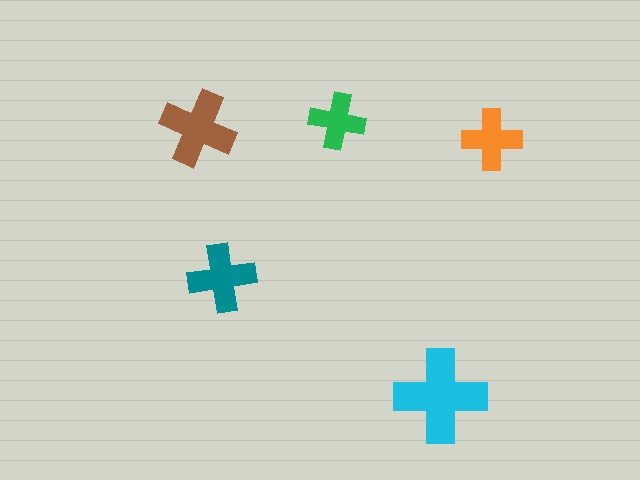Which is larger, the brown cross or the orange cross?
The brown one.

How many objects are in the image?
There are 5 objects in the image.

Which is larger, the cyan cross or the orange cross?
The cyan one.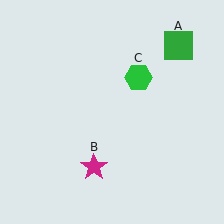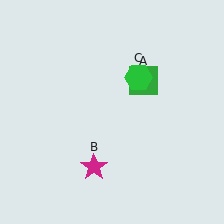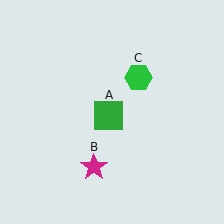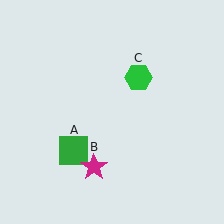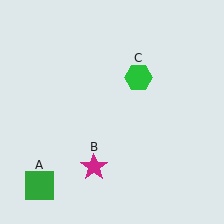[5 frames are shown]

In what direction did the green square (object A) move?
The green square (object A) moved down and to the left.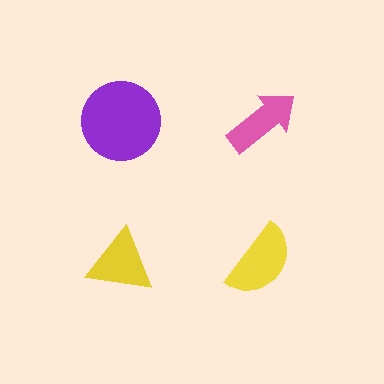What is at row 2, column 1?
A yellow triangle.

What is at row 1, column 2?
A pink arrow.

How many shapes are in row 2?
2 shapes.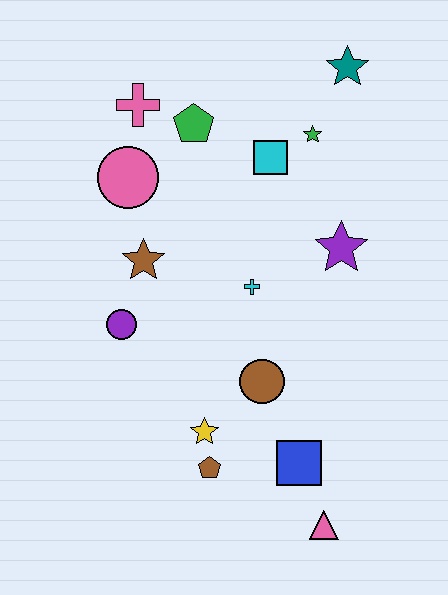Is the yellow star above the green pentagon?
No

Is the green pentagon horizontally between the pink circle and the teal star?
Yes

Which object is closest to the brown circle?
The yellow star is closest to the brown circle.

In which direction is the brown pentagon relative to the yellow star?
The brown pentagon is below the yellow star.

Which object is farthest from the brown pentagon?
The teal star is farthest from the brown pentagon.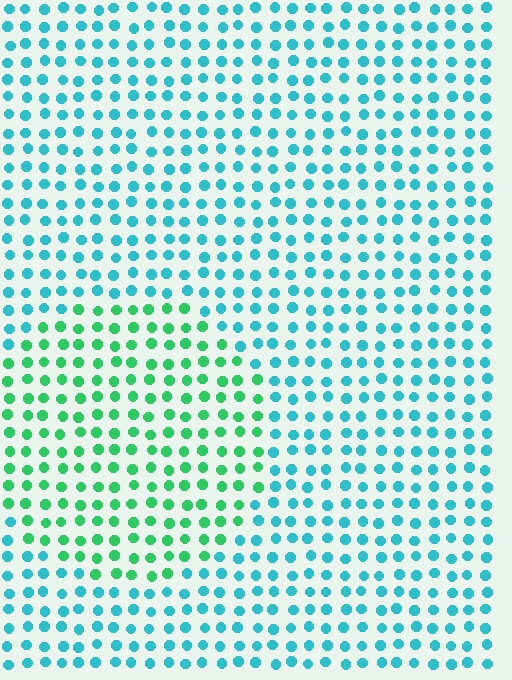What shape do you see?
I see a circle.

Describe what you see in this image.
The image is filled with small cyan elements in a uniform arrangement. A circle-shaped region is visible where the elements are tinted to a slightly different hue, forming a subtle color boundary.